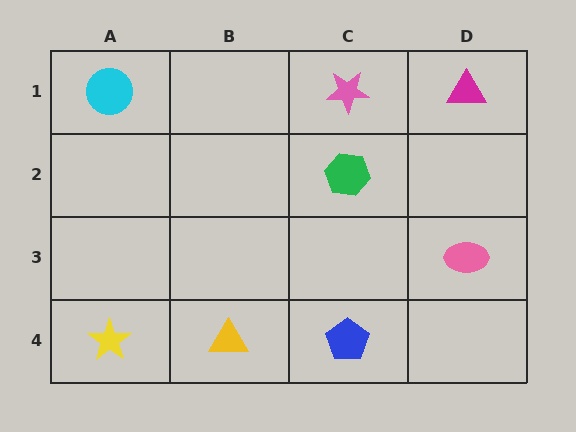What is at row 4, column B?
A yellow triangle.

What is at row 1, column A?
A cyan circle.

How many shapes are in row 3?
1 shape.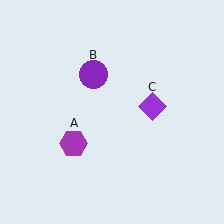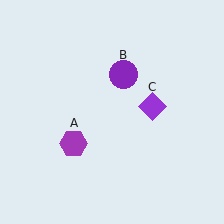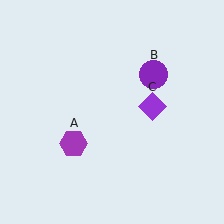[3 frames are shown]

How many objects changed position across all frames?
1 object changed position: purple circle (object B).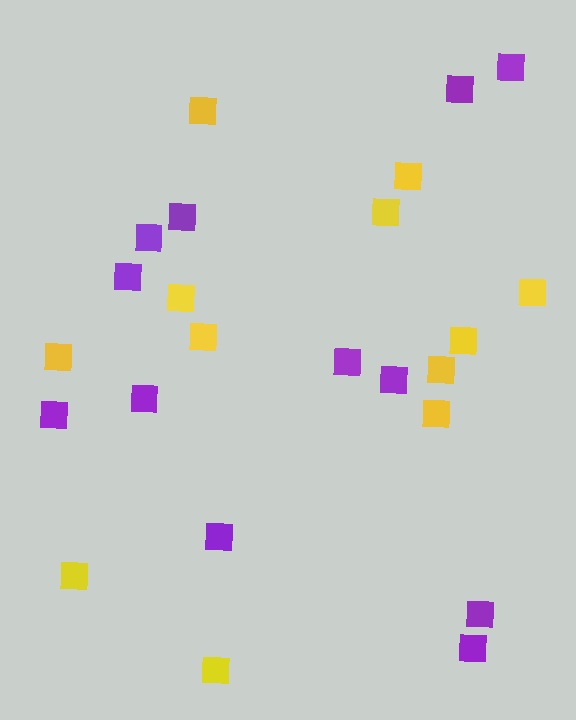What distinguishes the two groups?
There are 2 groups: one group of yellow squares (12) and one group of purple squares (12).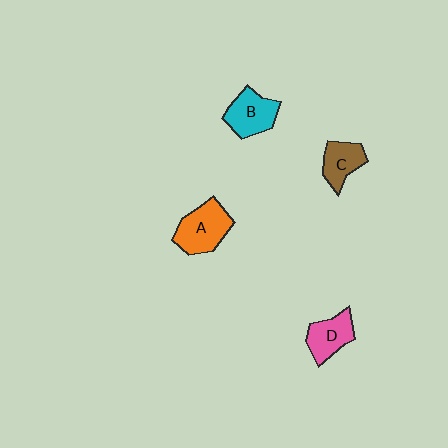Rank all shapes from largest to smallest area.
From largest to smallest: A (orange), B (cyan), D (pink), C (brown).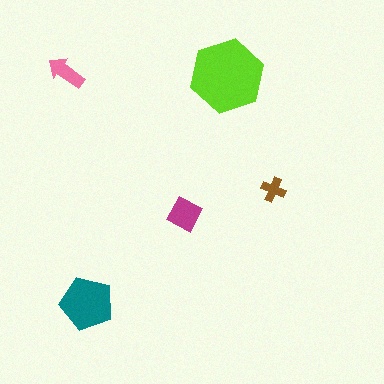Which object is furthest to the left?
The pink arrow is leftmost.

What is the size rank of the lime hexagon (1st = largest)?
1st.